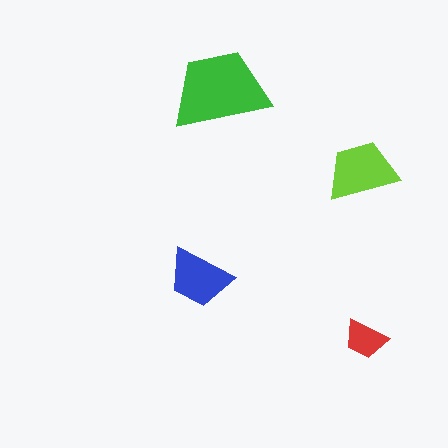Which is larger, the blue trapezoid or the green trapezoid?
The green one.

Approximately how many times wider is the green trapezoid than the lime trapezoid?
About 1.5 times wider.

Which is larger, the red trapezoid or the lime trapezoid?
The lime one.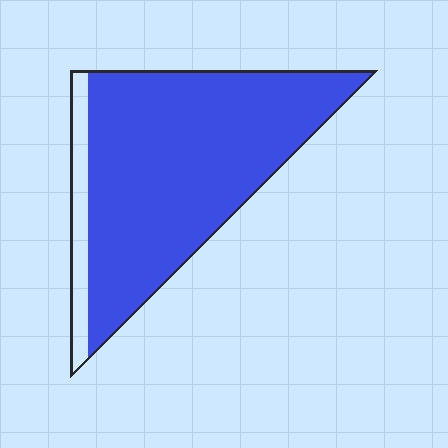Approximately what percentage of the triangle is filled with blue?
Approximately 90%.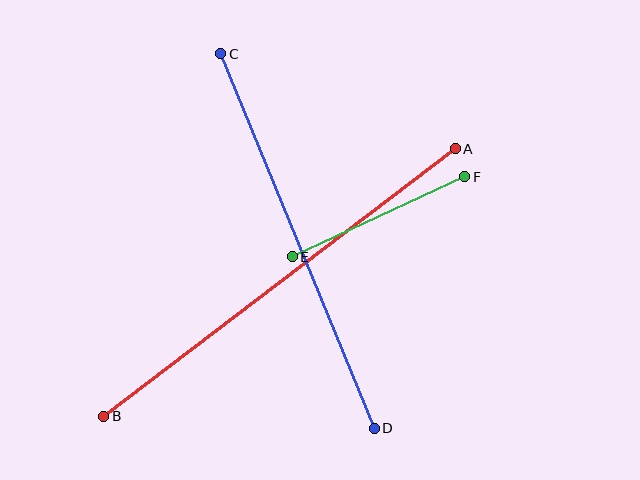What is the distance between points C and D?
The distance is approximately 405 pixels.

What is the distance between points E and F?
The distance is approximately 190 pixels.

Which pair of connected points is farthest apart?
Points A and B are farthest apart.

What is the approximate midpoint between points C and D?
The midpoint is at approximately (297, 241) pixels.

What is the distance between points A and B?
The distance is approximately 442 pixels.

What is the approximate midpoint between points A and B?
The midpoint is at approximately (280, 283) pixels.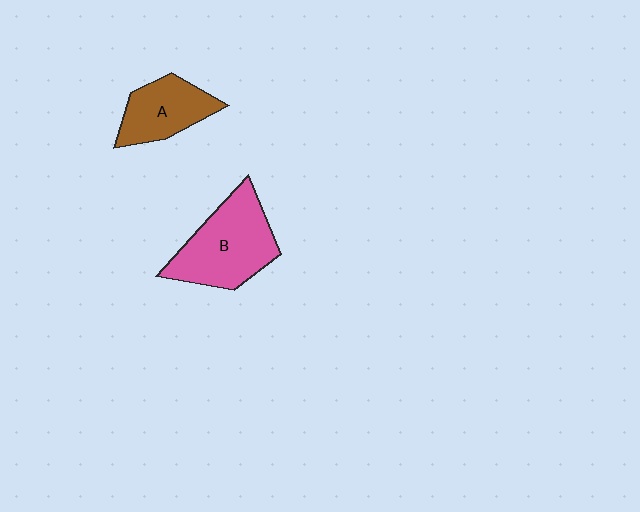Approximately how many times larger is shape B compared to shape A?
Approximately 1.5 times.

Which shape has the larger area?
Shape B (pink).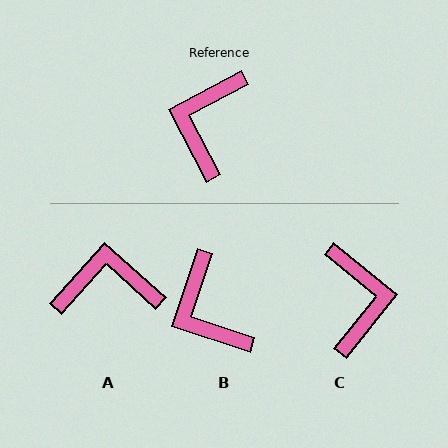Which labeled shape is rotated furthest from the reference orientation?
C, about 157 degrees away.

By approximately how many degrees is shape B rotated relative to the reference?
Approximately 44 degrees counter-clockwise.